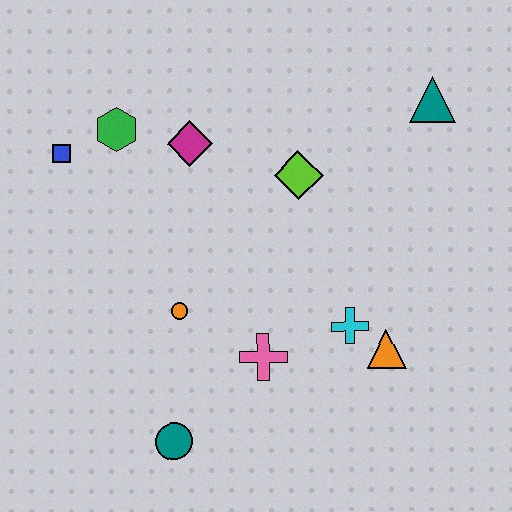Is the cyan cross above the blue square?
No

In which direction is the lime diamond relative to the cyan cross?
The lime diamond is above the cyan cross.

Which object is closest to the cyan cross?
The orange triangle is closest to the cyan cross.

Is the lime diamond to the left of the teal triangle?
Yes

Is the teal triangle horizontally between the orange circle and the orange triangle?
No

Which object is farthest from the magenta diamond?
The teal circle is farthest from the magenta diamond.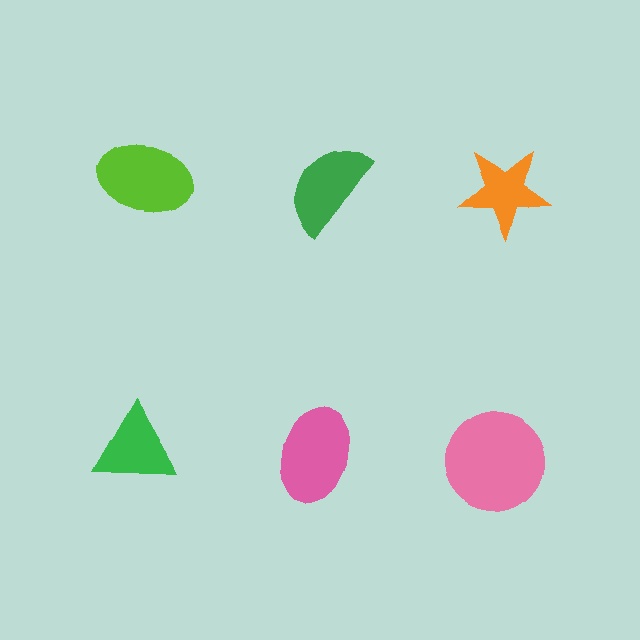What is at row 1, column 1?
A lime ellipse.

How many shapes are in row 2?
3 shapes.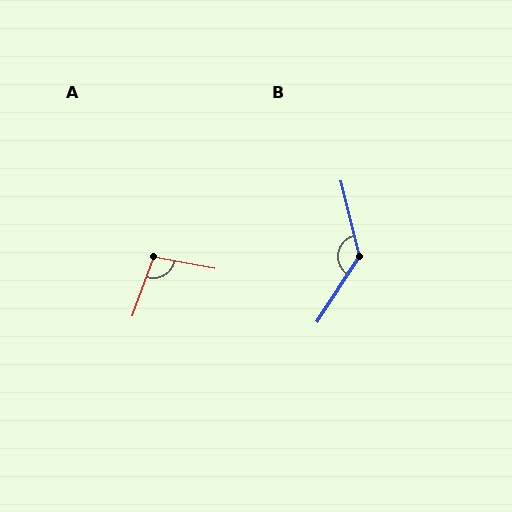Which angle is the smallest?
A, at approximately 99 degrees.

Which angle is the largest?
B, at approximately 133 degrees.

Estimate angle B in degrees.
Approximately 133 degrees.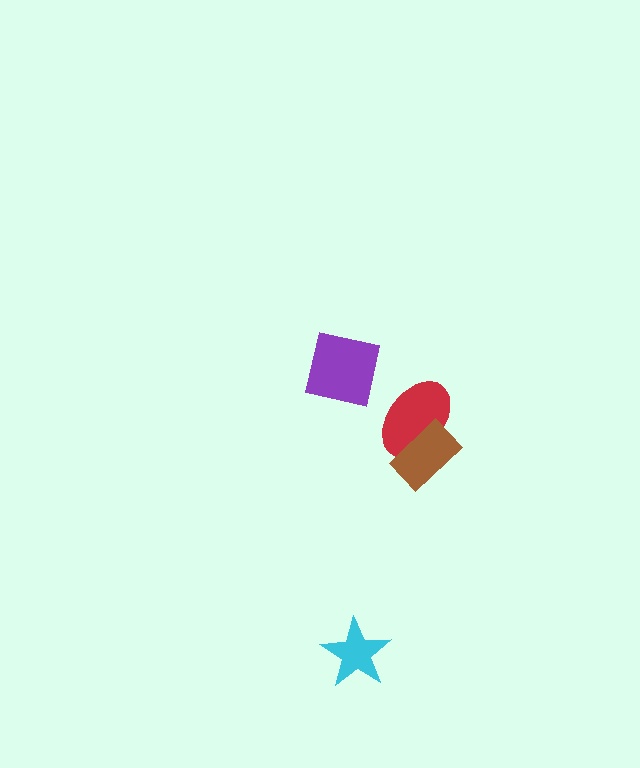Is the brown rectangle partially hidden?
No, no other shape covers it.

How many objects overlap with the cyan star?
0 objects overlap with the cyan star.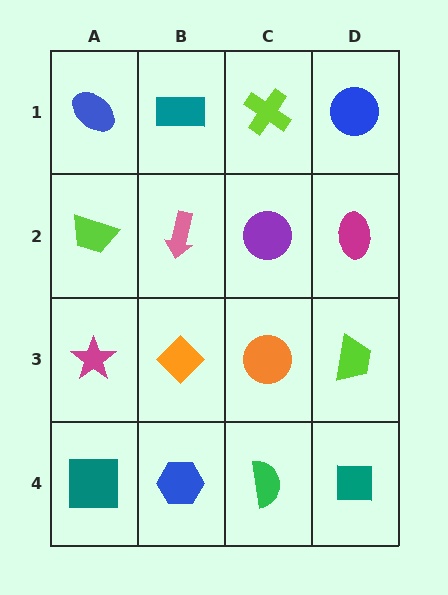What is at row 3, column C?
An orange circle.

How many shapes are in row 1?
4 shapes.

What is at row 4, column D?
A teal square.